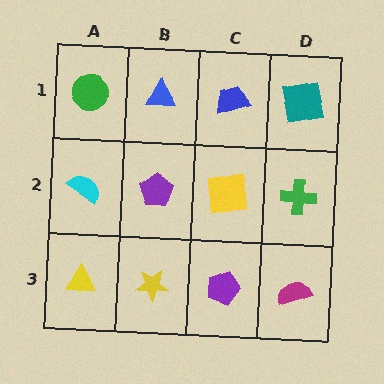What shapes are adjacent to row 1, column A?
A cyan semicircle (row 2, column A), a blue triangle (row 1, column B).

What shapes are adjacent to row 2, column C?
A blue trapezoid (row 1, column C), a purple pentagon (row 3, column C), a purple pentagon (row 2, column B), a green cross (row 2, column D).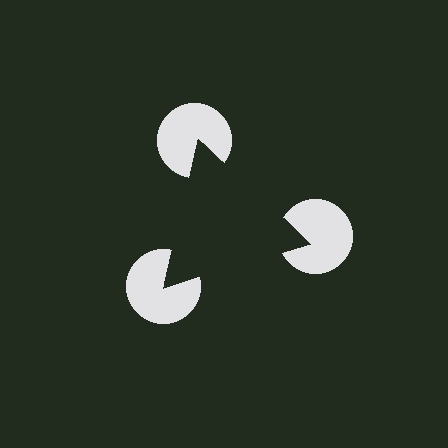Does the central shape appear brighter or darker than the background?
It typically appears slightly darker than the background, even though no actual brightness change is drawn.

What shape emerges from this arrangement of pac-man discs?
An illusory triangle — its edges are inferred from the aligned wedge cuts in the pac-man discs, not physically drawn.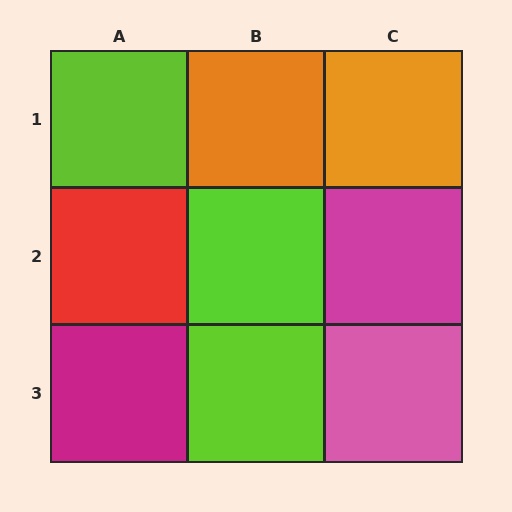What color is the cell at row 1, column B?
Orange.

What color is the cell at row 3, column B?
Lime.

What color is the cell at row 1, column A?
Lime.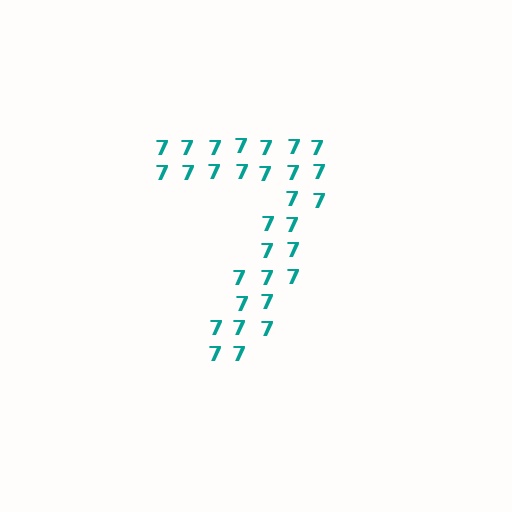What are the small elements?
The small elements are digit 7's.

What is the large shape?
The large shape is the digit 7.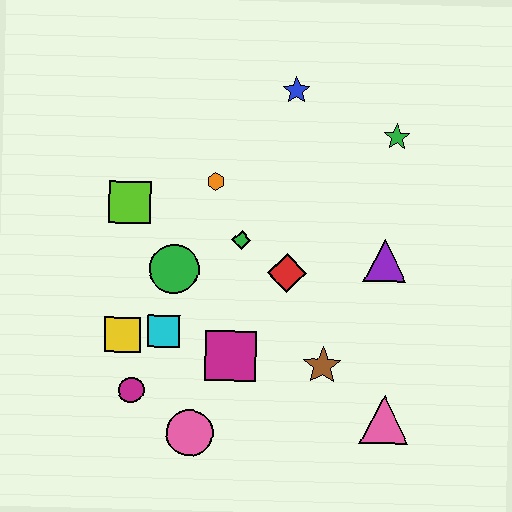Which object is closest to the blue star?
The green star is closest to the blue star.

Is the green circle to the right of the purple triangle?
No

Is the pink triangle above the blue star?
No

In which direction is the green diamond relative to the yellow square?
The green diamond is to the right of the yellow square.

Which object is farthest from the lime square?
The pink triangle is farthest from the lime square.